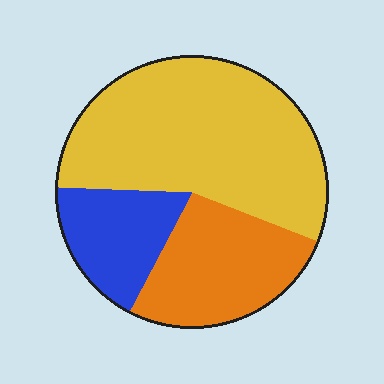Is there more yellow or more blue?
Yellow.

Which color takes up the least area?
Blue, at roughly 20%.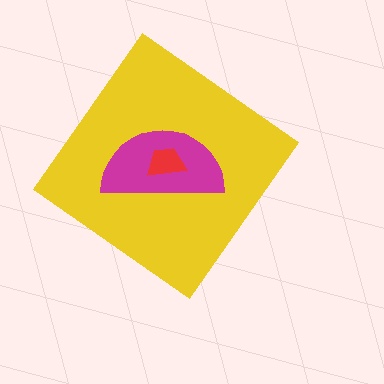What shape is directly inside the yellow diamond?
The magenta semicircle.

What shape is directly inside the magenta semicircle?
The red trapezoid.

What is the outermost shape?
The yellow diamond.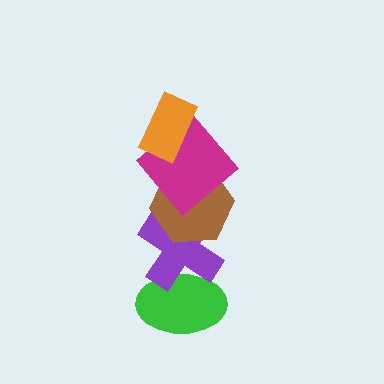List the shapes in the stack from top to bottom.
From top to bottom: the orange rectangle, the magenta diamond, the brown hexagon, the purple cross, the green ellipse.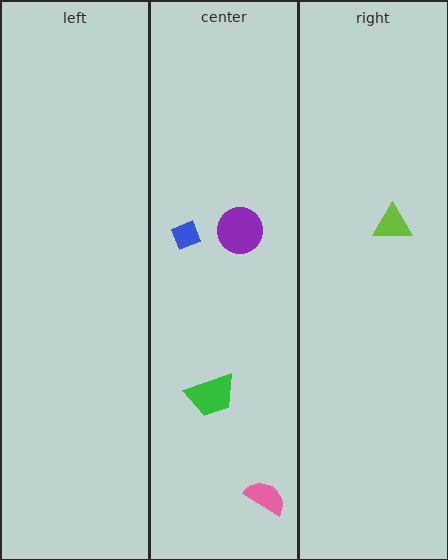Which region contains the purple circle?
The center region.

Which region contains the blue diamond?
The center region.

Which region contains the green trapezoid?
The center region.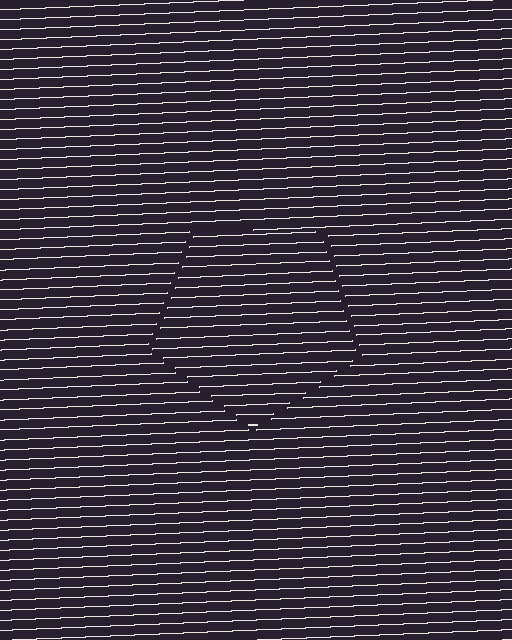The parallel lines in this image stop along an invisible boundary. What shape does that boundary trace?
An illusory pentagon. The interior of the shape contains the same grating, shifted by half a period — the contour is defined by the phase discontinuity where line-ends from the inner and outer gratings abut.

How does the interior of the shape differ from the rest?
The interior of the shape contains the same grating, shifted by half a period — the contour is defined by the phase discontinuity where line-ends from the inner and outer gratings abut.